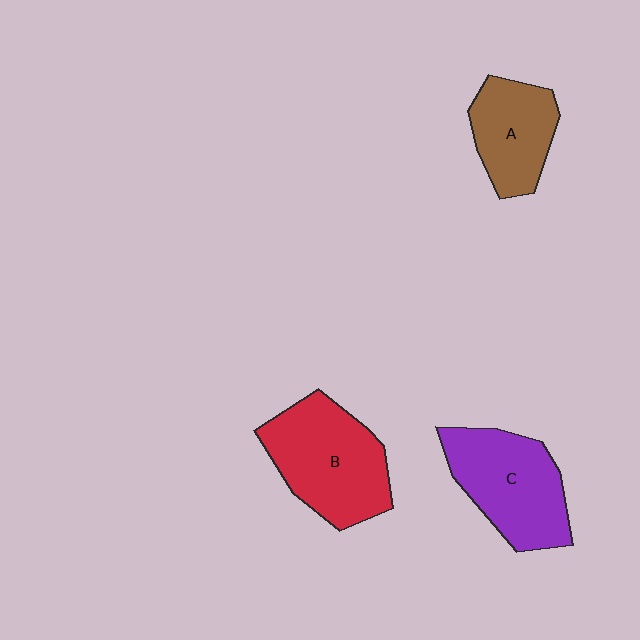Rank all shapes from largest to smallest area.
From largest to smallest: B (red), C (purple), A (brown).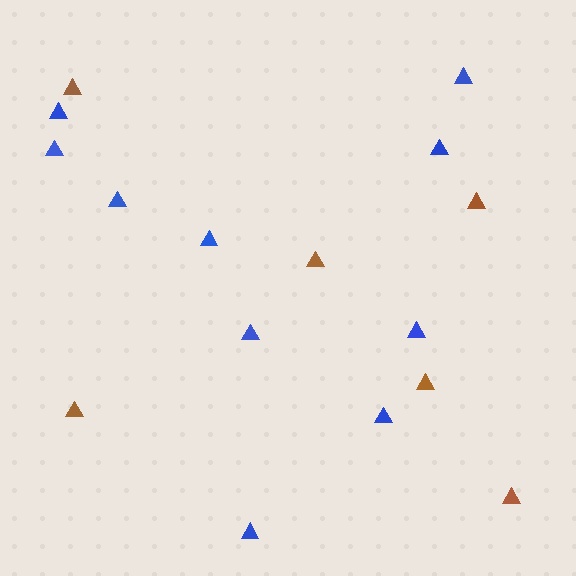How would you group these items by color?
There are 2 groups: one group of blue triangles (10) and one group of brown triangles (6).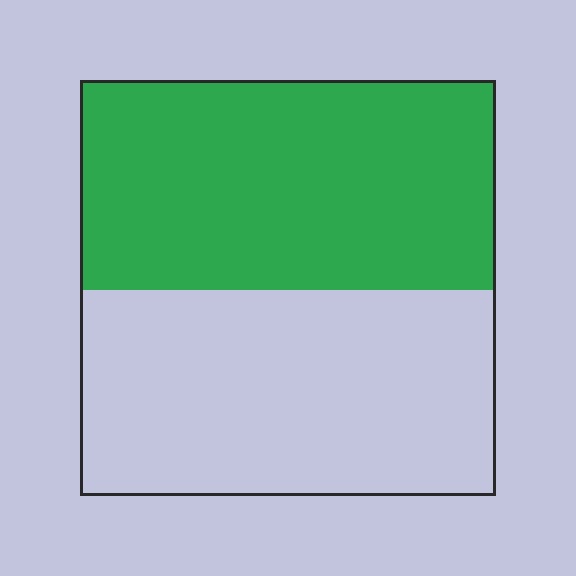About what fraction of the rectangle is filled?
About one half (1/2).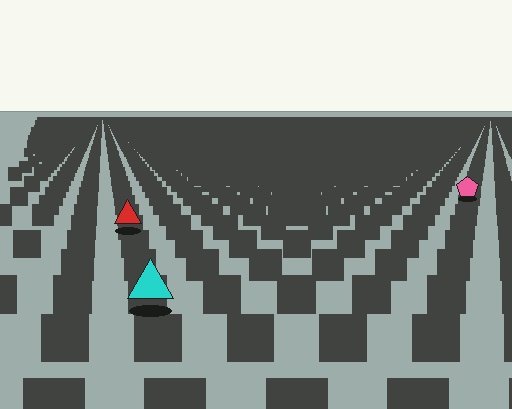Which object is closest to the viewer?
The cyan triangle is closest. The texture marks near it are larger and more spread out.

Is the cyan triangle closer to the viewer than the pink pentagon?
Yes. The cyan triangle is closer — you can tell from the texture gradient: the ground texture is coarser near it.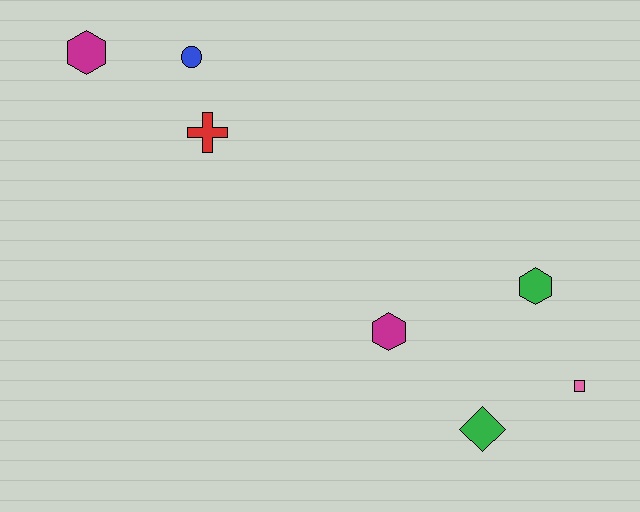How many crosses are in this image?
There is 1 cross.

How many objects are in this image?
There are 7 objects.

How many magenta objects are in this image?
There are 2 magenta objects.